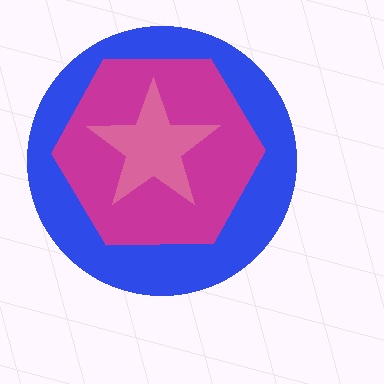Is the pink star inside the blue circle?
Yes.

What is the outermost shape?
The blue circle.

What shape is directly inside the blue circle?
The magenta hexagon.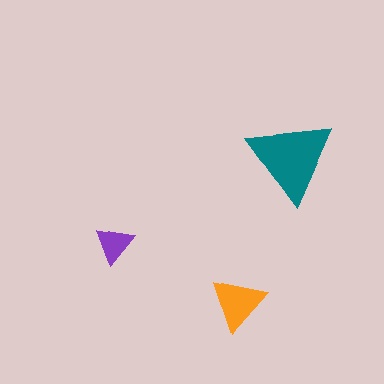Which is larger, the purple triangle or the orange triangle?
The orange one.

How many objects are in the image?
There are 3 objects in the image.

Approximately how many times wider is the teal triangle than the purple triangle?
About 2 times wider.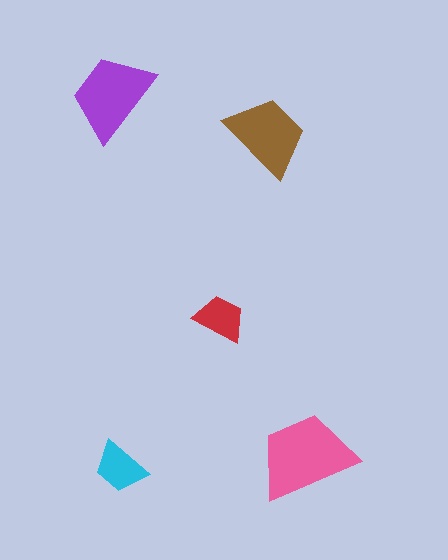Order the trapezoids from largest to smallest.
the pink one, the purple one, the brown one, the cyan one, the red one.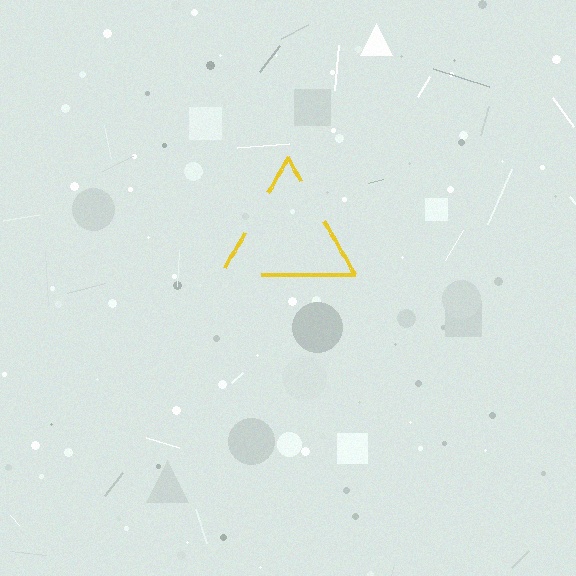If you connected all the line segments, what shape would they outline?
They would outline a triangle.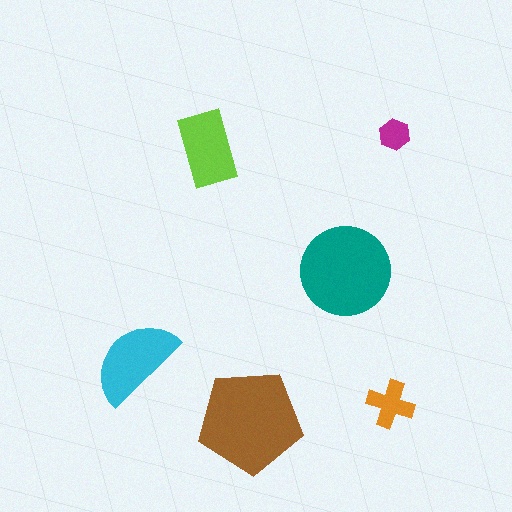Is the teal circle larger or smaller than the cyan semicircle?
Larger.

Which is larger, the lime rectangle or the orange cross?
The lime rectangle.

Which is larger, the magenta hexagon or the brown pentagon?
The brown pentagon.